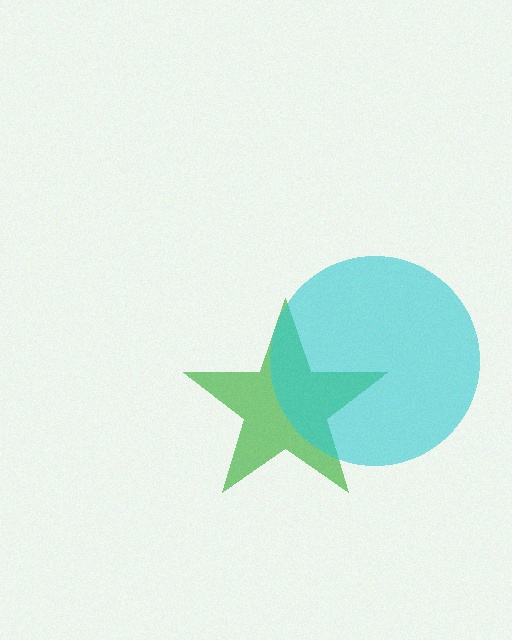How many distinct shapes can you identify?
There are 2 distinct shapes: a green star, a cyan circle.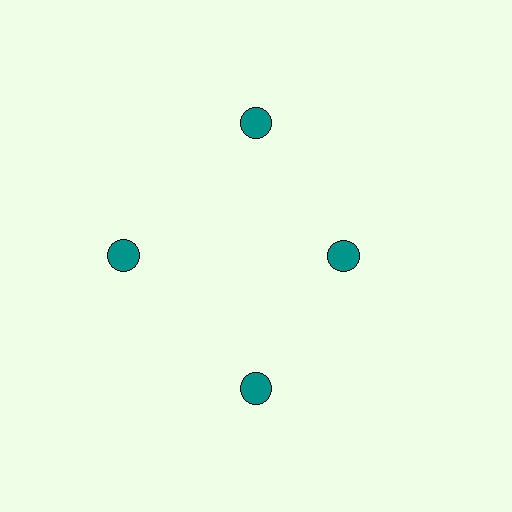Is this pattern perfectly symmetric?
No. The 4 teal circles are arranged in a ring, but one element near the 3 o'clock position is pulled inward toward the center, breaking the 4-fold rotational symmetry.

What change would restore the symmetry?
The symmetry would be restored by moving it outward, back onto the ring so that all 4 circles sit at equal angles and equal distance from the center.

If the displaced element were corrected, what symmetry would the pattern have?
It would have 4-fold rotational symmetry — the pattern would map onto itself every 90 degrees.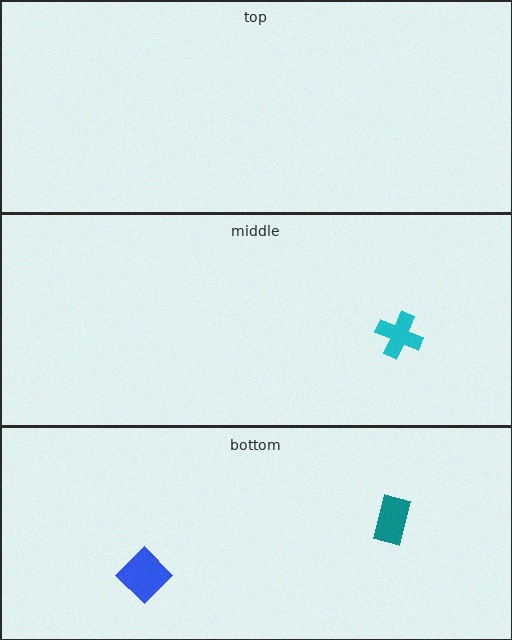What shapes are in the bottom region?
The teal rectangle, the blue diamond.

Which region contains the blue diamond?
The bottom region.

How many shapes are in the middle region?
1.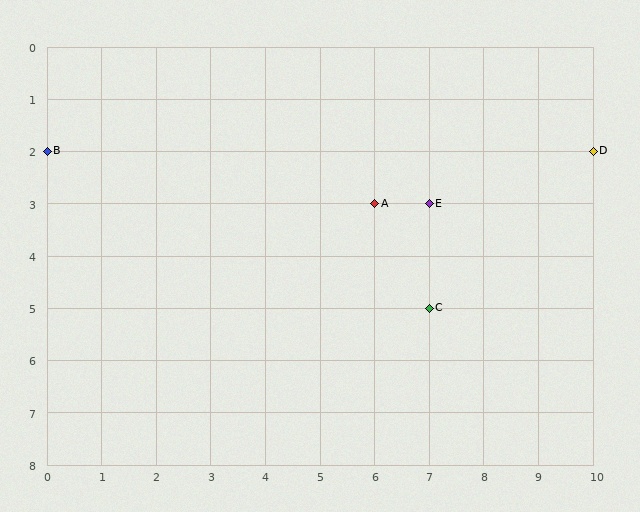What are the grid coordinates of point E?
Point E is at grid coordinates (7, 3).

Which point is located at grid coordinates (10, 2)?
Point D is at (10, 2).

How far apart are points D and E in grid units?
Points D and E are 3 columns and 1 row apart (about 3.2 grid units diagonally).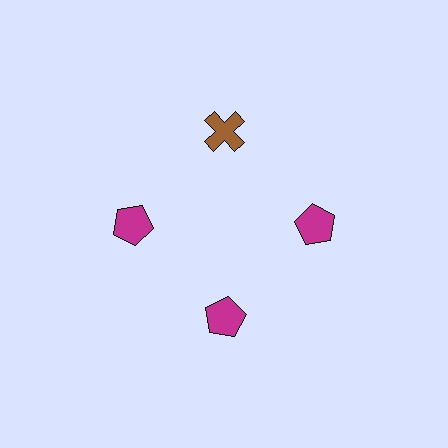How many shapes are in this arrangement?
There are 4 shapes arranged in a ring pattern.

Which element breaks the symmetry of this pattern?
The brown cross at roughly the 12 o'clock position breaks the symmetry. All other shapes are magenta pentagons.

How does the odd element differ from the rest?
It differs in both color (brown instead of magenta) and shape (cross instead of pentagon).